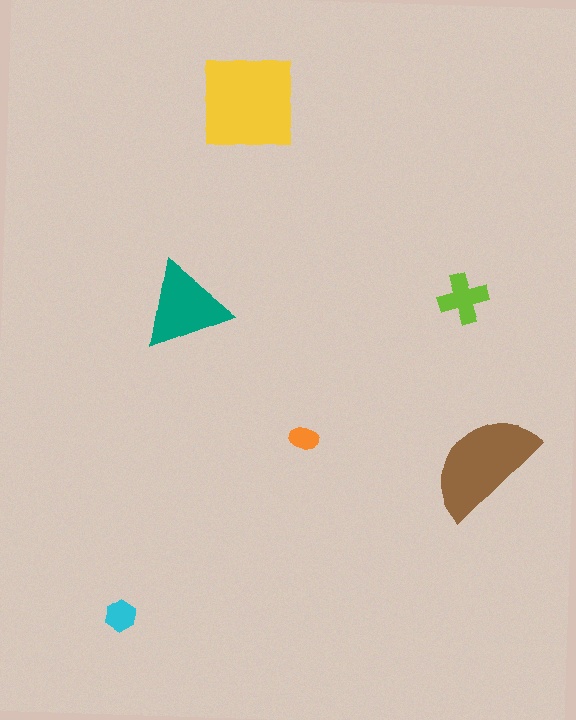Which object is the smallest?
The orange ellipse.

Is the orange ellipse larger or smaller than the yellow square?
Smaller.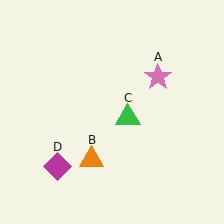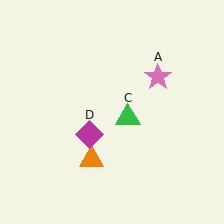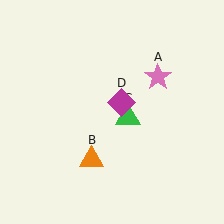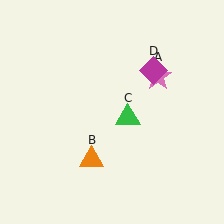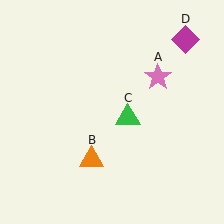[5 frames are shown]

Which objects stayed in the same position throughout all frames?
Pink star (object A) and orange triangle (object B) and green triangle (object C) remained stationary.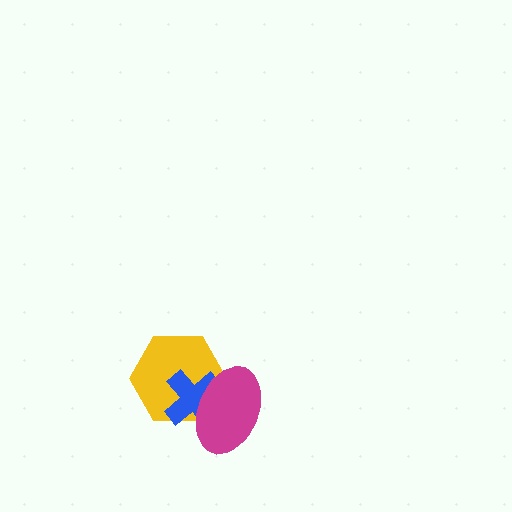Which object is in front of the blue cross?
The magenta ellipse is in front of the blue cross.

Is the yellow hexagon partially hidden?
Yes, it is partially covered by another shape.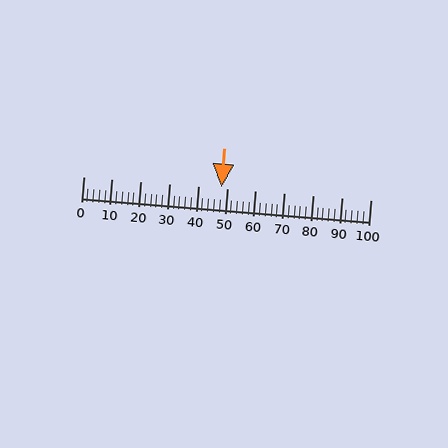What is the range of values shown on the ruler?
The ruler shows values from 0 to 100.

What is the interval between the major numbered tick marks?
The major tick marks are spaced 10 units apart.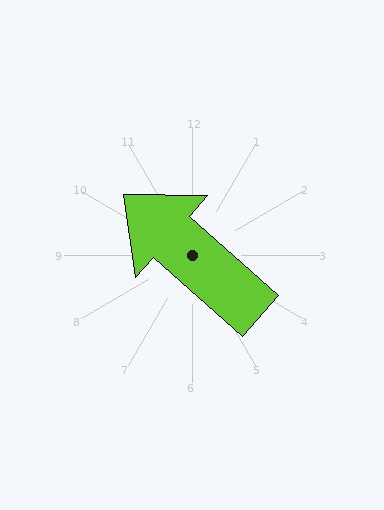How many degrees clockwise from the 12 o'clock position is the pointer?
Approximately 312 degrees.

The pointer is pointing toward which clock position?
Roughly 10 o'clock.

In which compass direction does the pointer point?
Northwest.